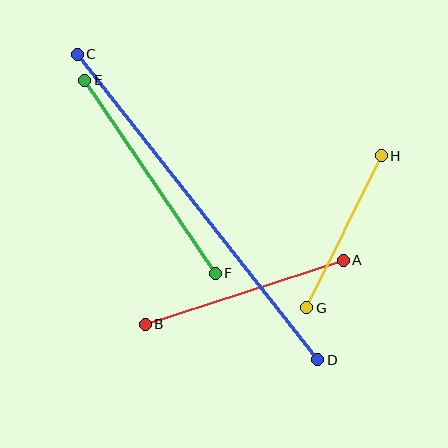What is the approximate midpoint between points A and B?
The midpoint is at approximately (244, 292) pixels.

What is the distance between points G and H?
The distance is approximately 169 pixels.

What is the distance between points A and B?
The distance is approximately 208 pixels.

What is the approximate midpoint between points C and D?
The midpoint is at approximately (197, 207) pixels.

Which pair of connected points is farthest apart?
Points C and D are farthest apart.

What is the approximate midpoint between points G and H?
The midpoint is at approximately (344, 232) pixels.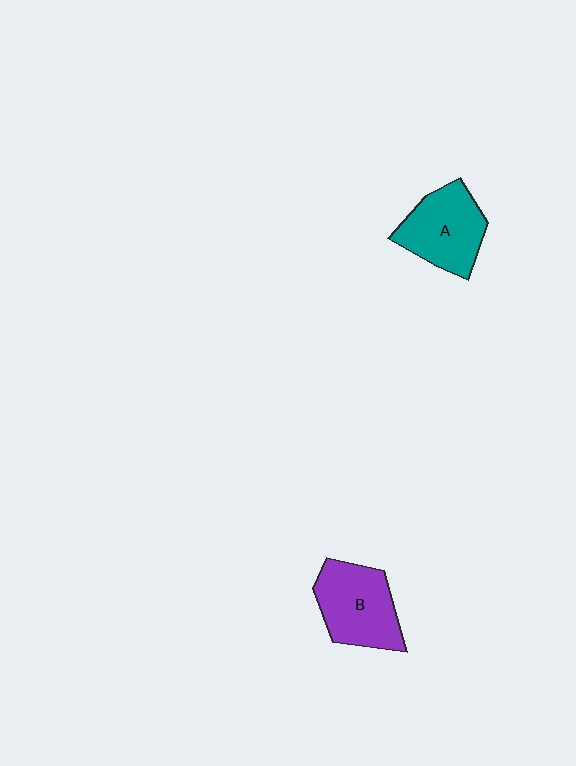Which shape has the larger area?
Shape B (purple).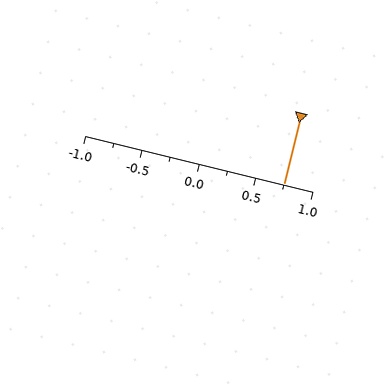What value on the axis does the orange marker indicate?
The marker indicates approximately 0.75.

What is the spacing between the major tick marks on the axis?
The major ticks are spaced 0.5 apart.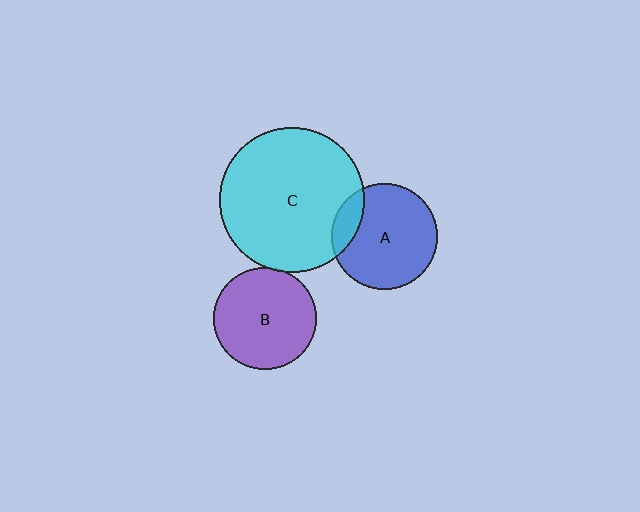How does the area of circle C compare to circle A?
Approximately 1.9 times.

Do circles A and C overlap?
Yes.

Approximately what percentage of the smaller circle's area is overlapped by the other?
Approximately 15%.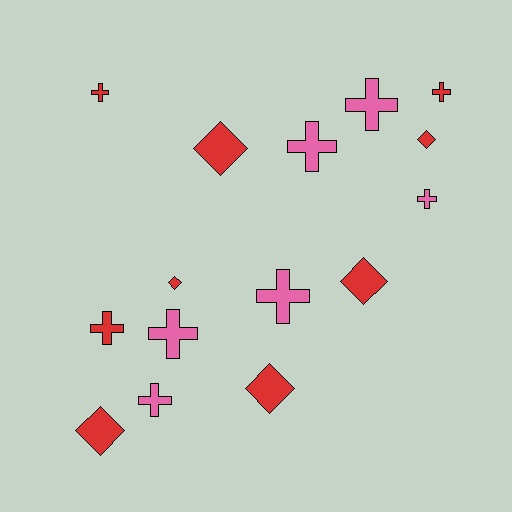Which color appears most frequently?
Red, with 9 objects.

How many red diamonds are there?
There are 6 red diamonds.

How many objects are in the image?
There are 15 objects.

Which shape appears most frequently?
Cross, with 9 objects.